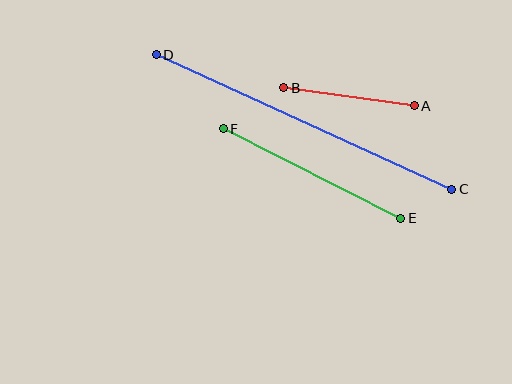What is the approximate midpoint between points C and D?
The midpoint is at approximately (304, 122) pixels.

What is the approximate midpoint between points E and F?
The midpoint is at approximately (312, 174) pixels.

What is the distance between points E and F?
The distance is approximately 199 pixels.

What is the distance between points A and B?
The distance is approximately 132 pixels.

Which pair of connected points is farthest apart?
Points C and D are farthest apart.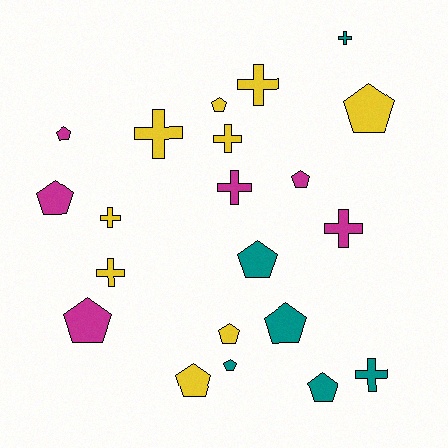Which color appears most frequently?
Yellow, with 9 objects.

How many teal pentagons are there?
There are 4 teal pentagons.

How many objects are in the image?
There are 21 objects.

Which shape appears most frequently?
Pentagon, with 12 objects.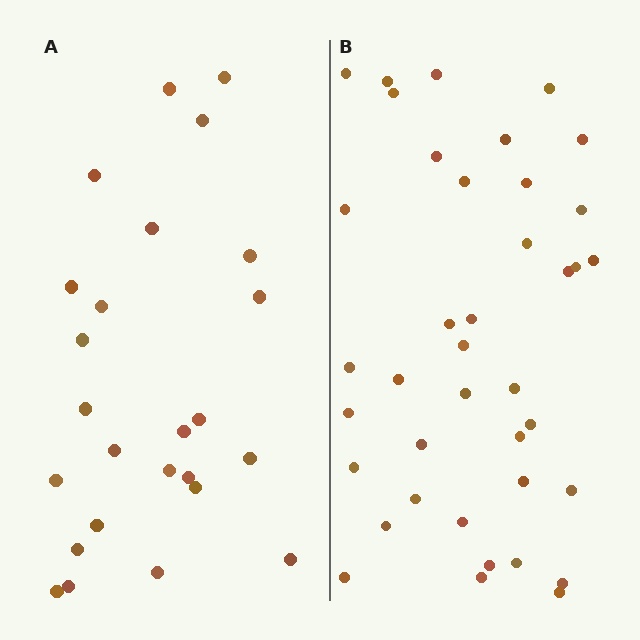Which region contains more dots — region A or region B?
Region B (the right region) has more dots.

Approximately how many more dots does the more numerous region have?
Region B has approximately 15 more dots than region A.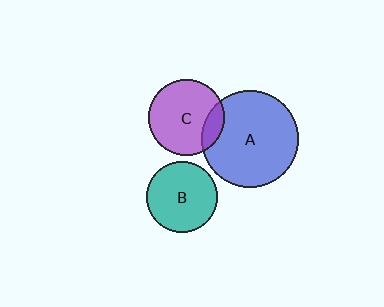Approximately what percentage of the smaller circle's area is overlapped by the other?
Approximately 15%.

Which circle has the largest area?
Circle A (blue).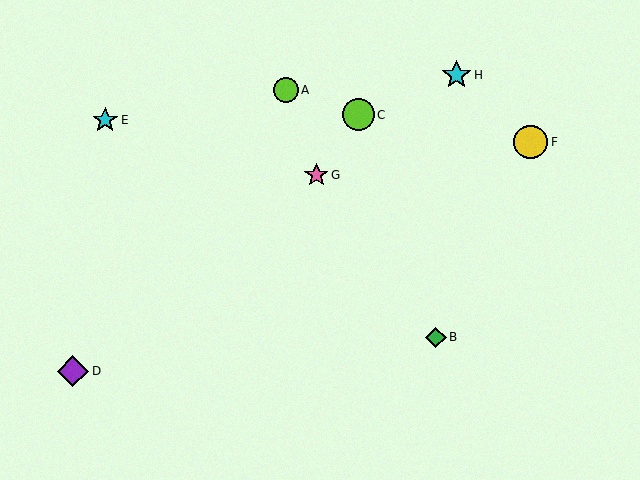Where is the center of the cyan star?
The center of the cyan star is at (105, 120).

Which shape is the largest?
The yellow circle (labeled F) is the largest.